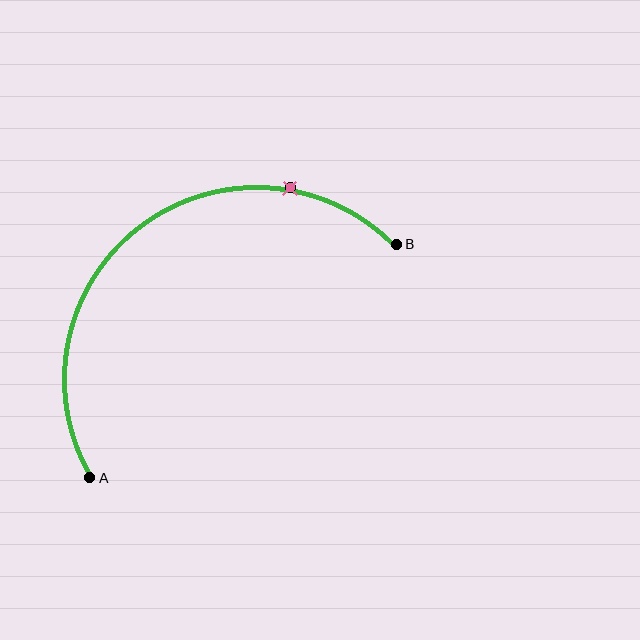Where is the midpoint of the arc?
The arc midpoint is the point on the curve farthest from the straight line joining A and B. It sits above and to the left of that line.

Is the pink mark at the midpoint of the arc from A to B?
No. The pink mark lies on the arc but is closer to endpoint B. The arc midpoint would be at the point on the curve equidistant along the arc from both A and B.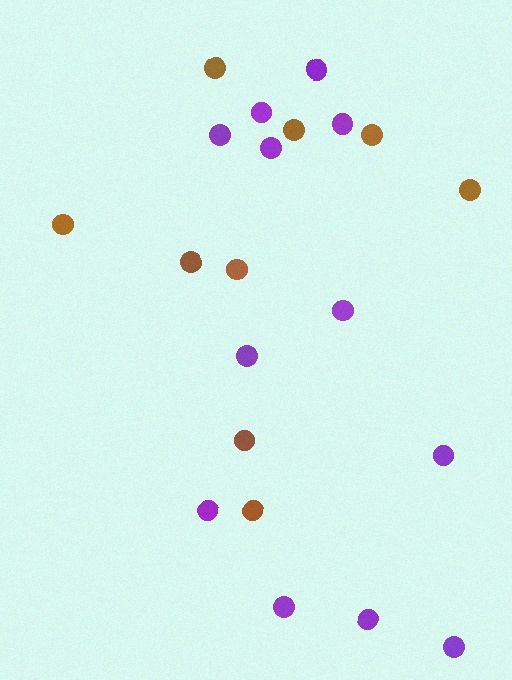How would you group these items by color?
There are 2 groups: one group of purple circles (12) and one group of brown circles (9).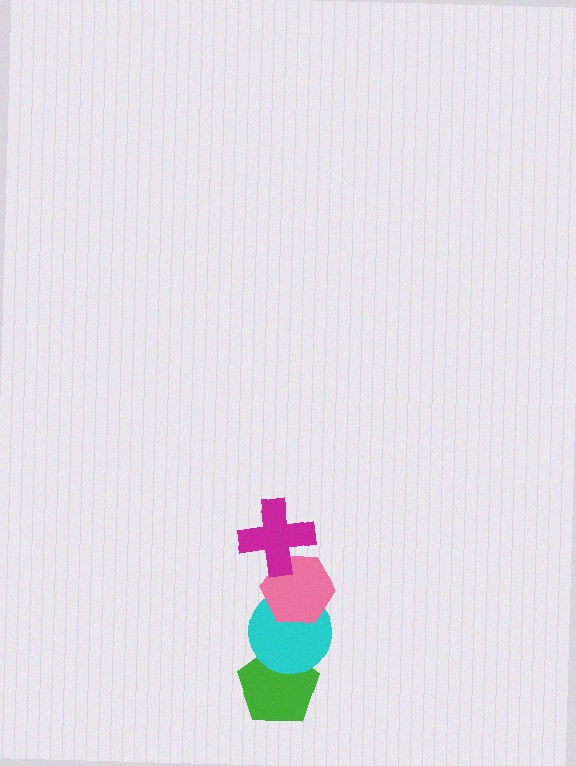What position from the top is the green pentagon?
The green pentagon is 4th from the top.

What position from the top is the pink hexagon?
The pink hexagon is 2nd from the top.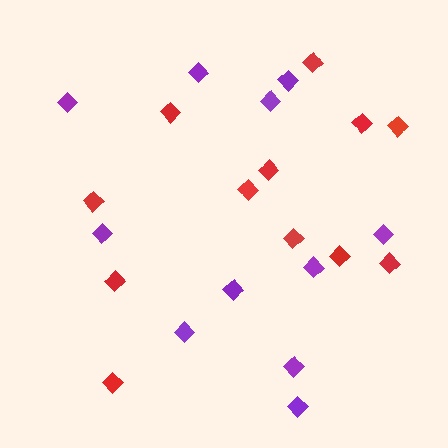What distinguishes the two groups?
There are 2 groups: one group of red diamonds (12) and one group of purple diamonds (11).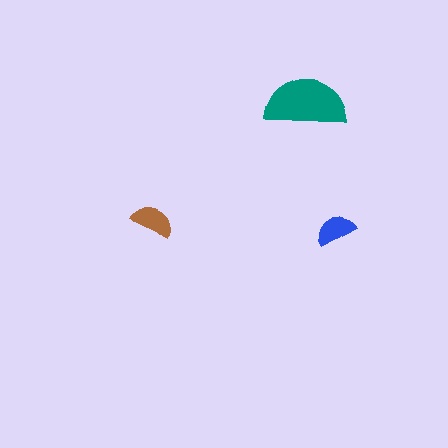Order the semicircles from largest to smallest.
the teal one, the brown one, the blue one.